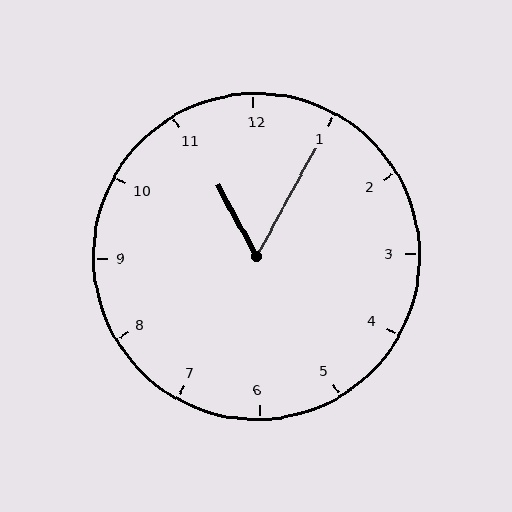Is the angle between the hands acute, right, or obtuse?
It is acute.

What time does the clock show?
11:05.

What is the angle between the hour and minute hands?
Approximately 58 degrees.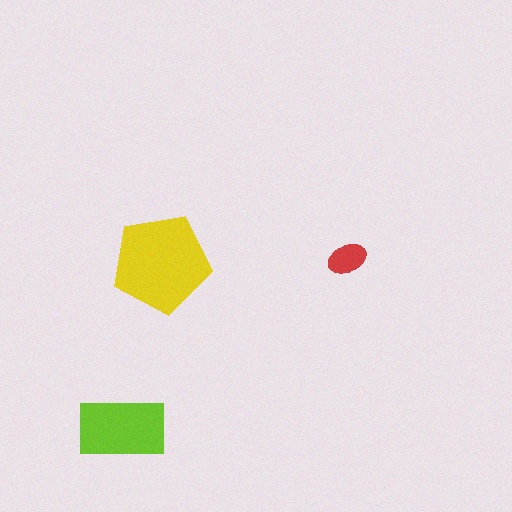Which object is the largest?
The yellow pentagon.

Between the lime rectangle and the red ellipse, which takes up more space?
The lime rectangle.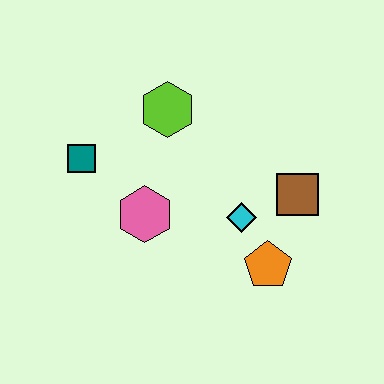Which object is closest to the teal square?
The pink hexagon is closest to the teal square.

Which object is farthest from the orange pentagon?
The teal square is farthest from the orange pentagon.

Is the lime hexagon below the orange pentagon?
No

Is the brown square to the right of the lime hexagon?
Yes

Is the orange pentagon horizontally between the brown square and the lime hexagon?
Yes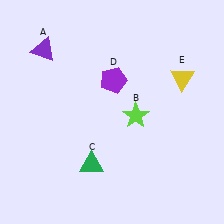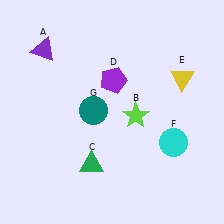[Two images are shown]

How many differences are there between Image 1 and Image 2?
There are 2 differences between the two images.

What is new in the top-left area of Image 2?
A teal circle (G) was added in the top-left area of Image 2.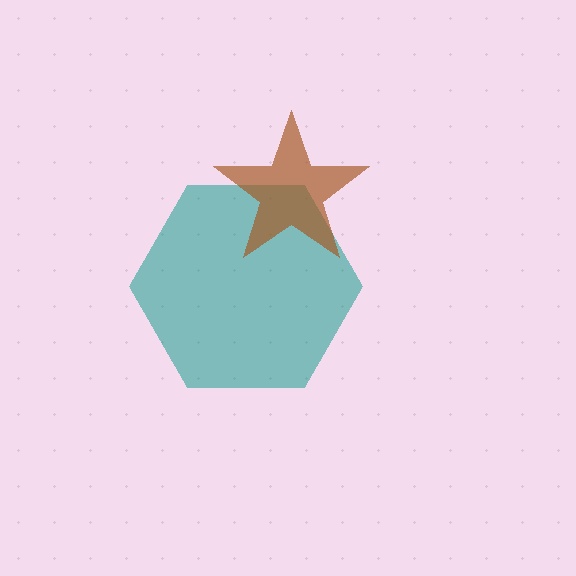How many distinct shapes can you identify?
There are 2 distinct shapes: a teal hexagon, a brown star.